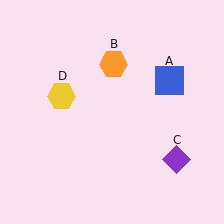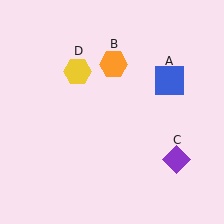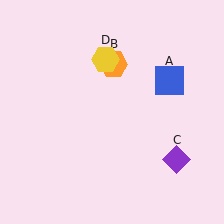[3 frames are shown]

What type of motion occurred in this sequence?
The yellow hexagon (object D) rotated clockwise around the center of the scene.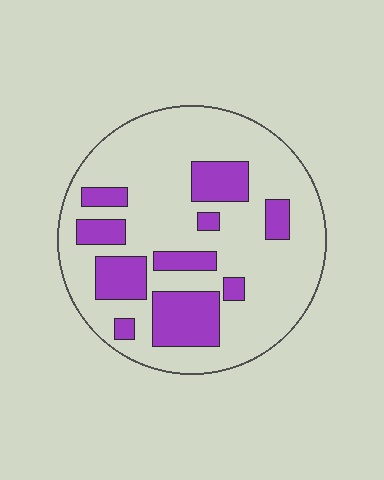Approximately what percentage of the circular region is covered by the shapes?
Approximately 25%.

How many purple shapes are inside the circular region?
10.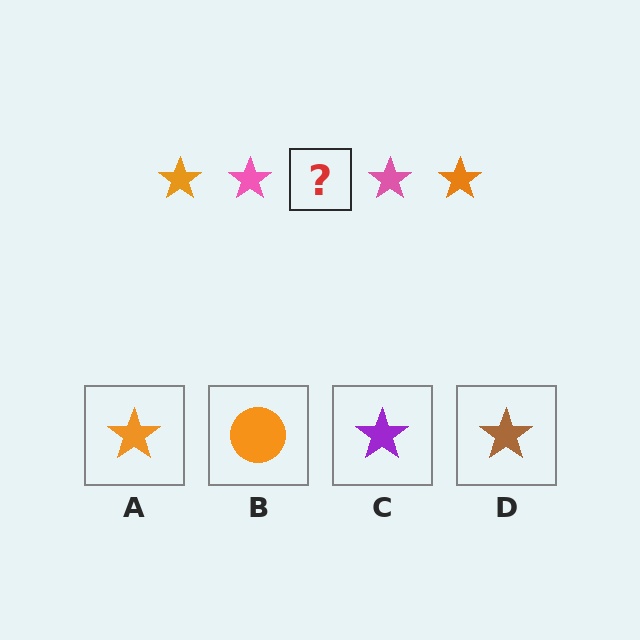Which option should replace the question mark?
Option A.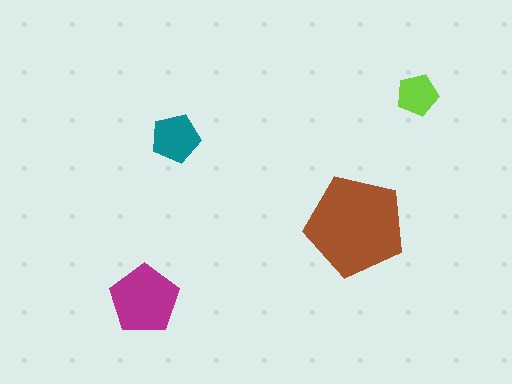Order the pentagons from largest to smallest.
the brown one, the magenta one, the teal one, the lime one.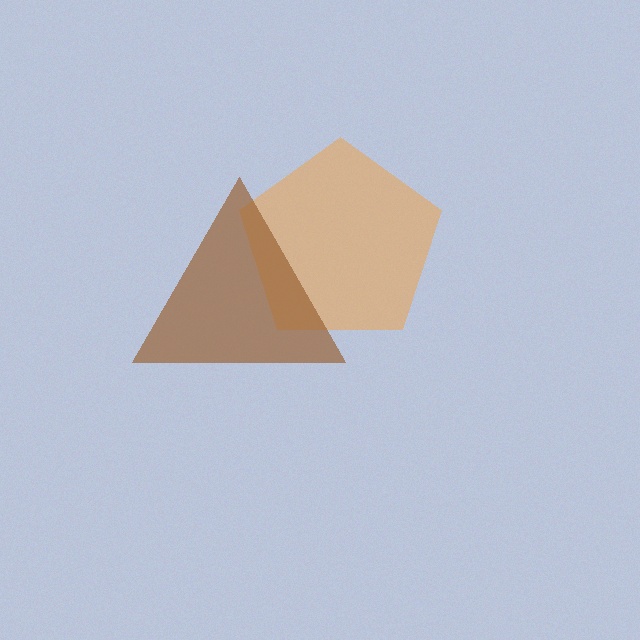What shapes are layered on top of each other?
The layered shapes are: an orange pentagon, a brown triangle.